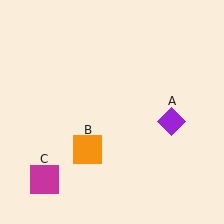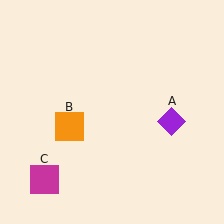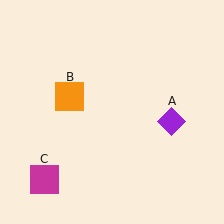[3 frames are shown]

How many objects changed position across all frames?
1 object changed position: orange square (object B).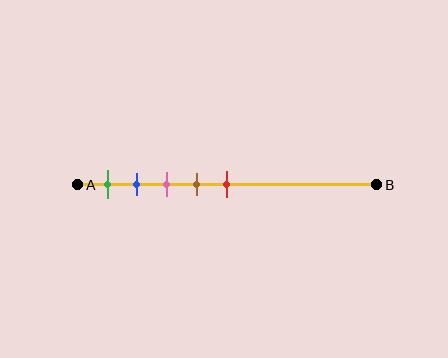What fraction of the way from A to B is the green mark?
The green mark is approximately 10% (0.1) of the way from A to B.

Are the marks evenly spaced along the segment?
Yes, the marks are approximately evenly spaced.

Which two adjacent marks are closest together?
The blue and pink marks are the closest adjacent pair.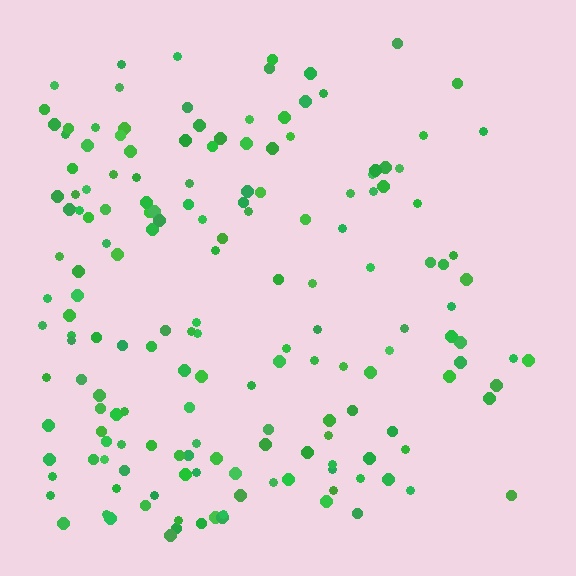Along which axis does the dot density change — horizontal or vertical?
Horizontal.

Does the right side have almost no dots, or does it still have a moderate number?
Still a moderate number, just noticeably fewer than the left.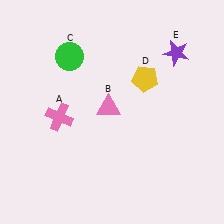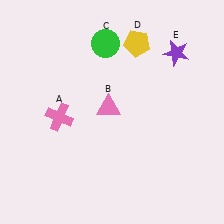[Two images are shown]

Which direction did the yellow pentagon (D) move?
The yellow pentagon (D) moved up.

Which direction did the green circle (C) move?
The green circle (C) moved right.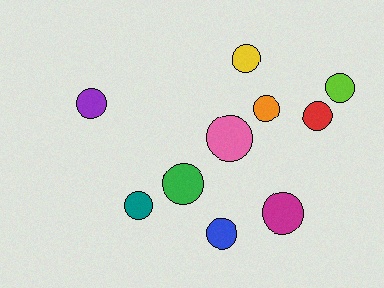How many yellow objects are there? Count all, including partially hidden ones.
There is 1 yellow object.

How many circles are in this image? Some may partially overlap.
There are 10 circles.